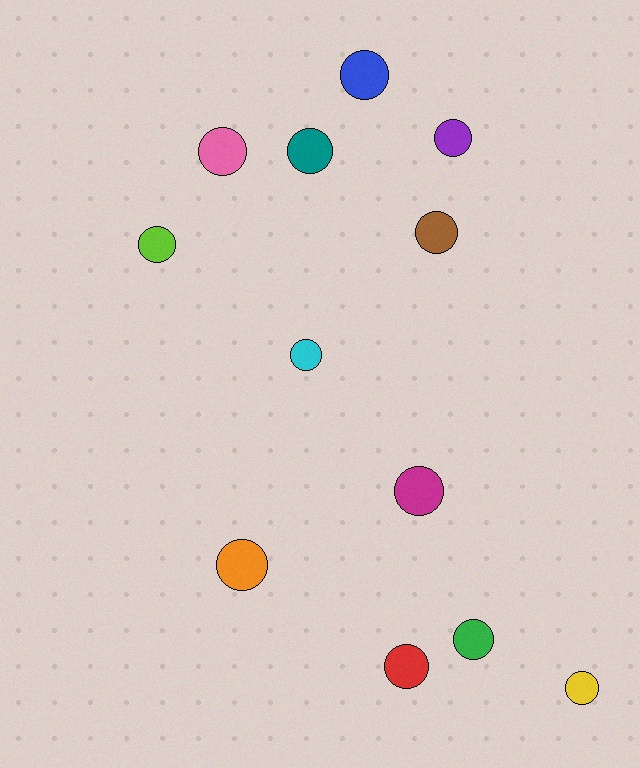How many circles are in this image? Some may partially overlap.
There are 12 circles.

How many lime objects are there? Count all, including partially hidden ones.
There is 1 lime object.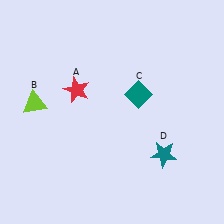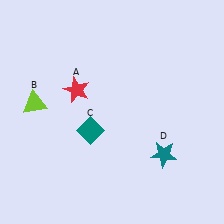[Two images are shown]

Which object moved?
The teal diamond (C) moved left.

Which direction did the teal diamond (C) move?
The teal diamond (C) moved left.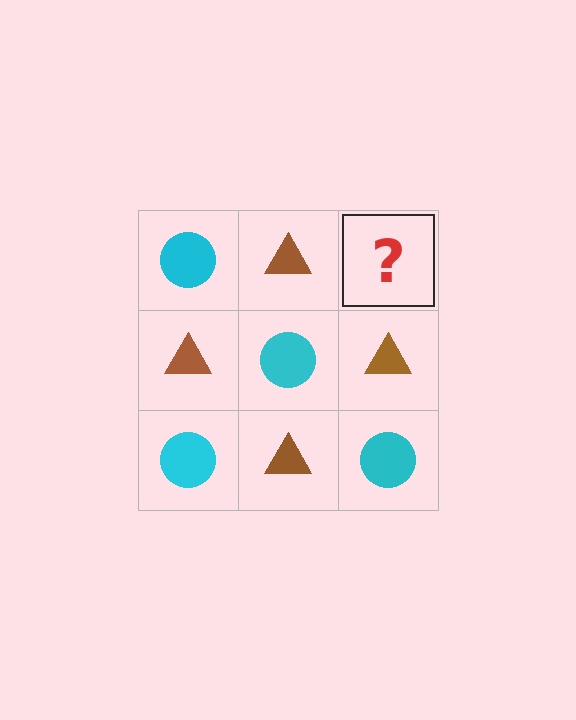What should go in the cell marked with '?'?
The missing cell should contain a cyan circle.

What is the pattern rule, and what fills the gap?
The rule is that it alternates cyan circle and brown triangle in a checkerboard pattern. The gap should be filled with a cyan circle.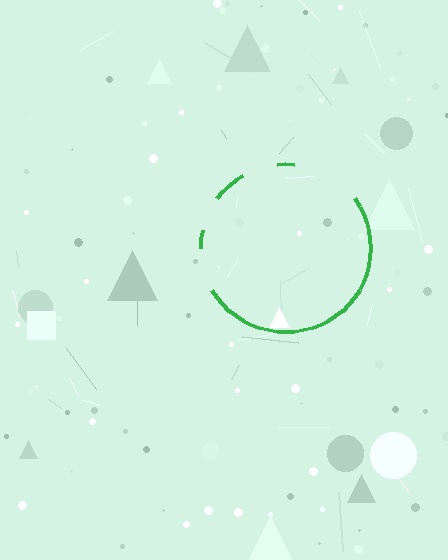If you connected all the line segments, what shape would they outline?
They would outline a circle.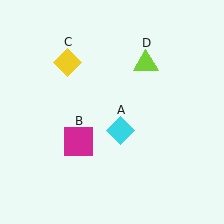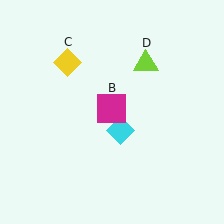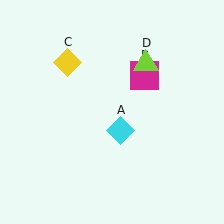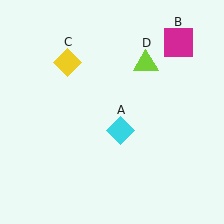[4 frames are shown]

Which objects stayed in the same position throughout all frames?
Cyan diamond (object A) and yellow diamond (object C) and lime triangle (object D) remained stationary.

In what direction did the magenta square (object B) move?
The magenta square (object B) moved up and to the right.